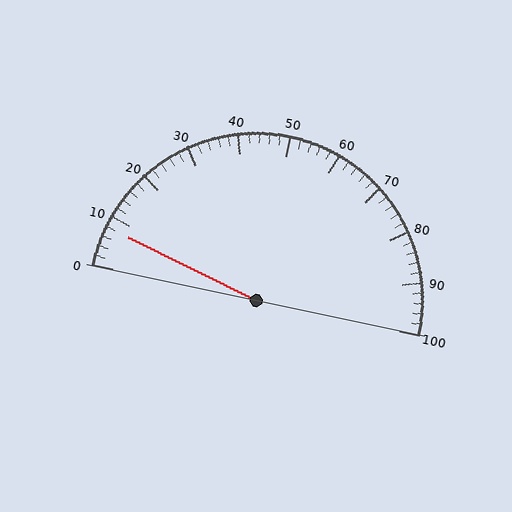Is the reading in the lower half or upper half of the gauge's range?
The reading is in the lower half of the range (0 to 100).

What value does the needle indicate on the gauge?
The needle indicates approximately 8.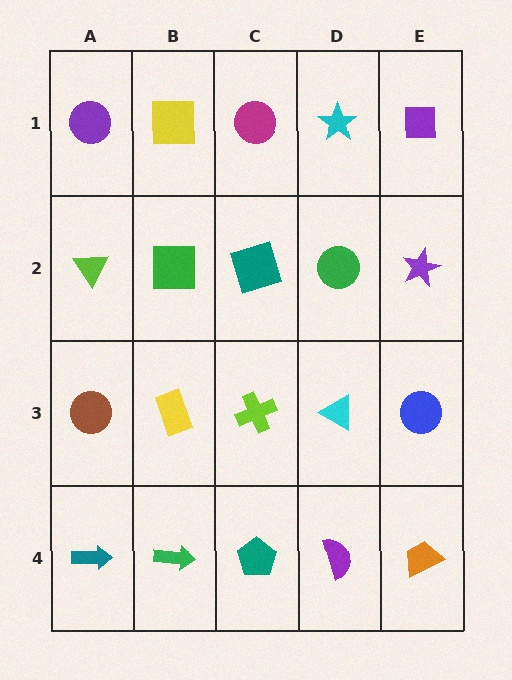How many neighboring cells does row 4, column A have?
2.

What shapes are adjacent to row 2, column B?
A yellow square (row 1, column B), a yellow rectangle (row 3, column B), a lime triangle (row 2, column A), a teal square (row 2, column C).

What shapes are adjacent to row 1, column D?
A green circle (row 2, column D), a magenta circle (row 1, column C), a purple square (row 1, column E).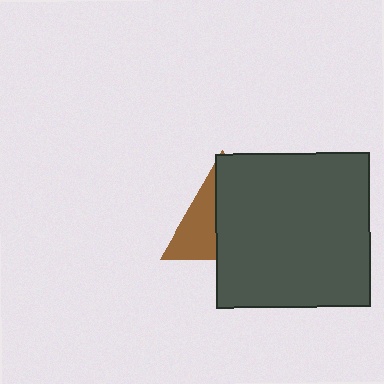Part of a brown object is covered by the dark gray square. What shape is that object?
It is a triangle.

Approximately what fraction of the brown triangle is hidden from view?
Roughly 61% of the brown triangle is hidden behind the dark gray square.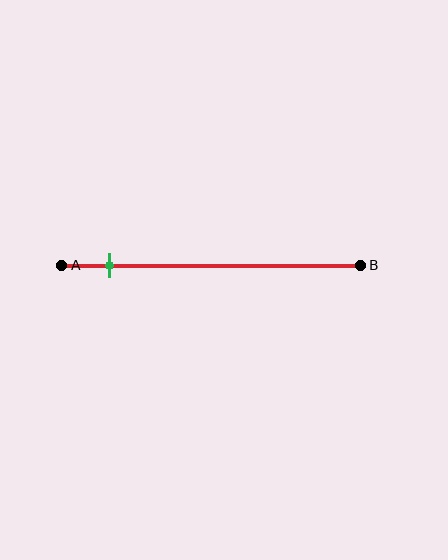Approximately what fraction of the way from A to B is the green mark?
The green mark is approximately 15% of the way from A to B.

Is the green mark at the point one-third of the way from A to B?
No, the mark is at about 15% from A, not at the 33% one-third point.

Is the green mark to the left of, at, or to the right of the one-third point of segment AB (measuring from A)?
The green mark is to the left of the one-third point of segment AB.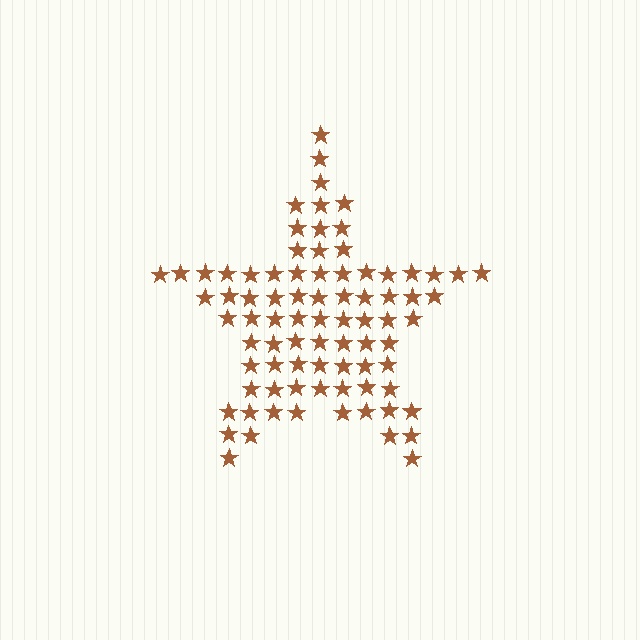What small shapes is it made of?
It is made of small stars.